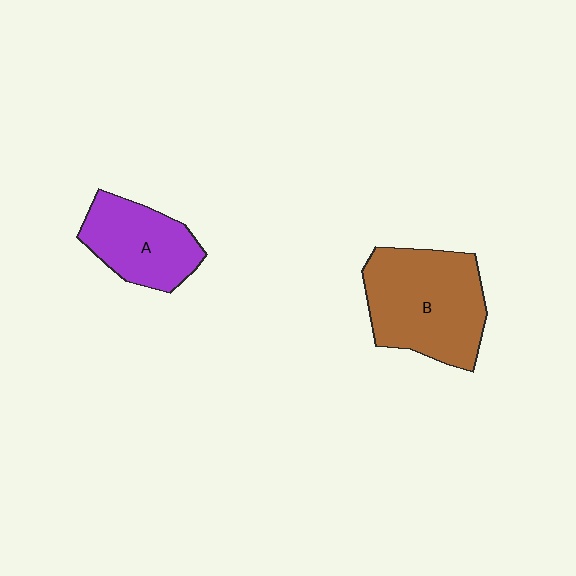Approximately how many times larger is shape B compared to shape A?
Approximately 1.5 times.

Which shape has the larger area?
Shape B (brown).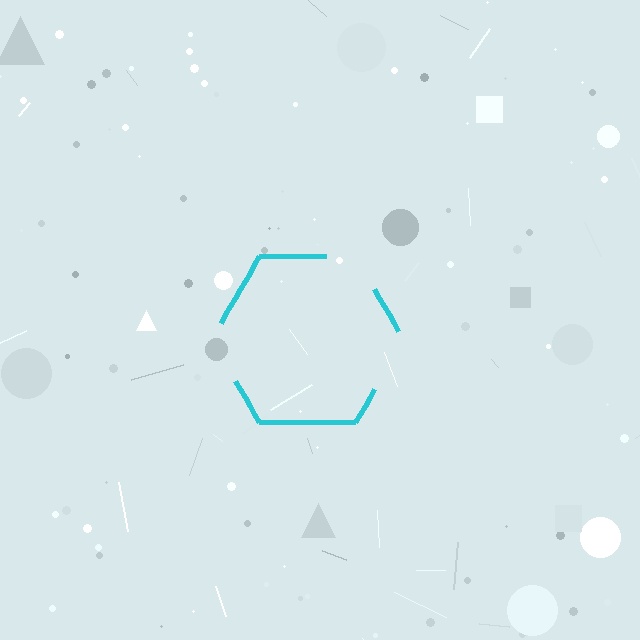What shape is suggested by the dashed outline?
The dashed outline suggests a hexagon.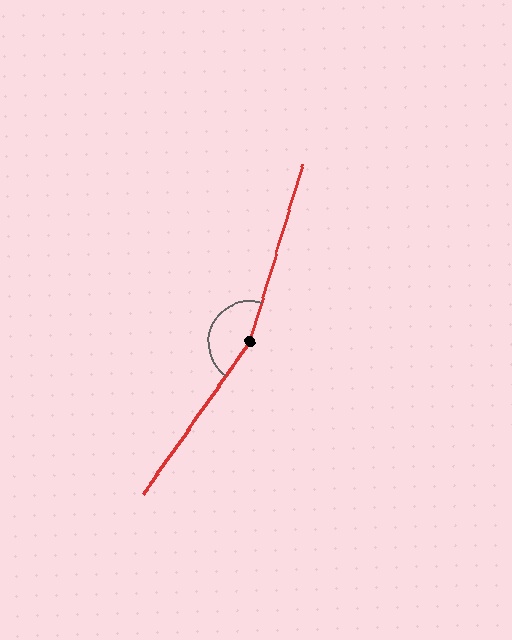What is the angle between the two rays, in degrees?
Approximately 162 degrees.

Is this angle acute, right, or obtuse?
It is obtuse.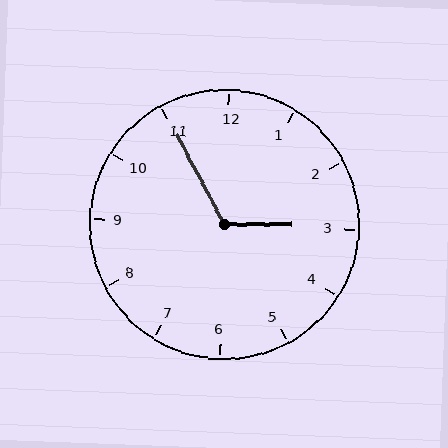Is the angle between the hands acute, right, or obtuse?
It is obtuse.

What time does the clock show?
2:55.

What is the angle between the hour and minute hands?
Approximately 118 degrees.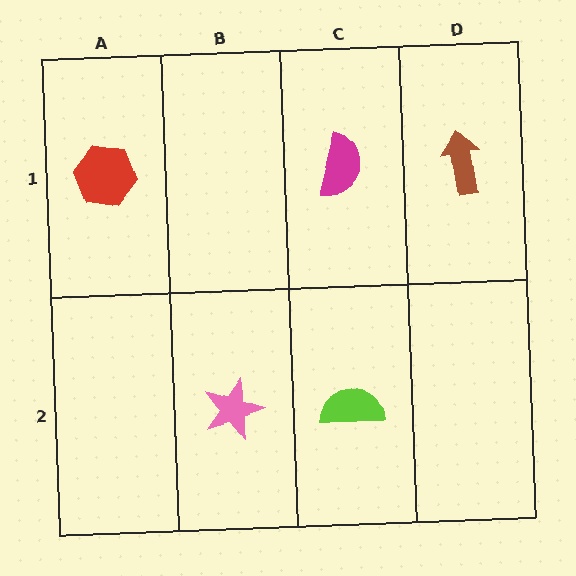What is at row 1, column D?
A brown arrow.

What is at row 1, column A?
A red hexagon.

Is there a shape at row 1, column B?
No, that cell is empty.